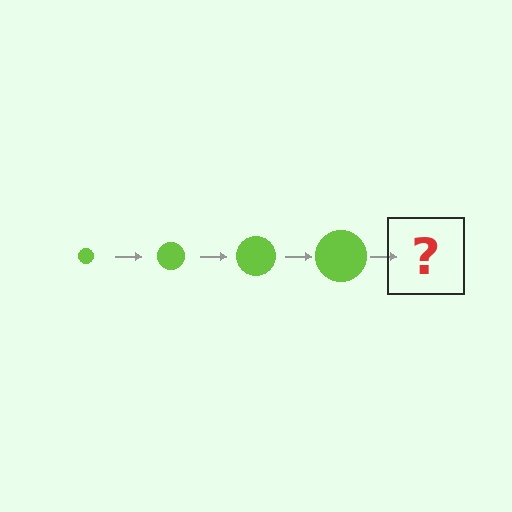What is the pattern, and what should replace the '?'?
The pattern is that the circle gets progressively larger each step. The '?' should be a lime circle, larger than the previous one.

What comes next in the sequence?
The next element should be a lime circle, larger than the previous one.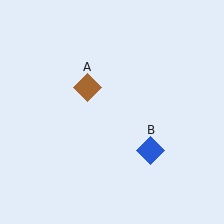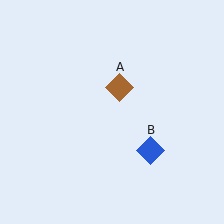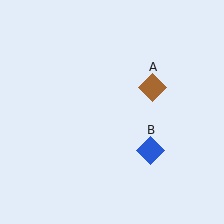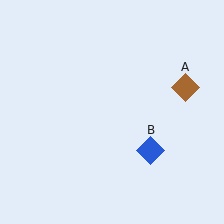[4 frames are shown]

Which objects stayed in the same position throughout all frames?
Blue diamond (object B) remained stationary.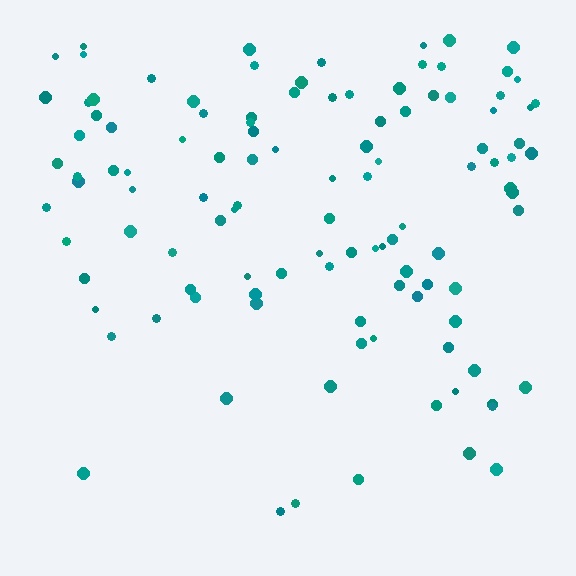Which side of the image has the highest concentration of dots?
The top.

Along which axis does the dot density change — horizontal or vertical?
Vertical.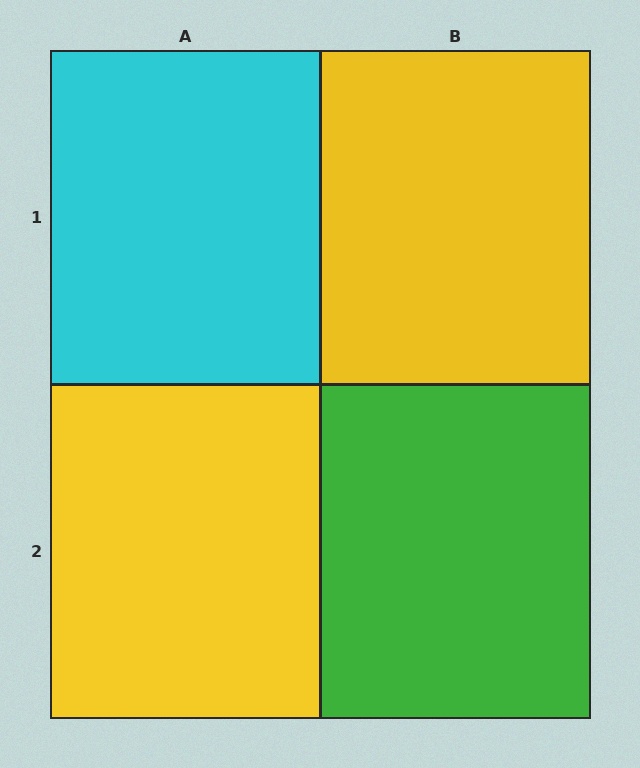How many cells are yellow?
2 cells are yellow.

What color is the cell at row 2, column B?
Green.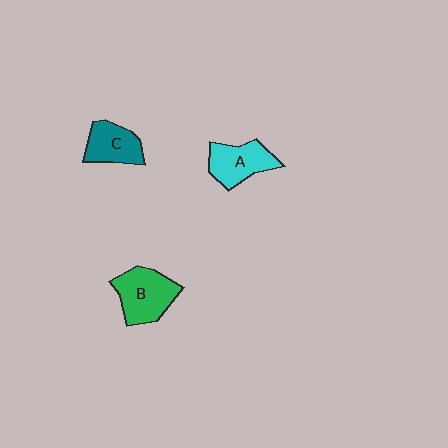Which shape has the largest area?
Shape B (green).